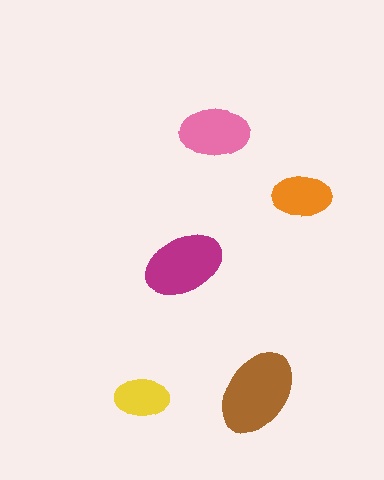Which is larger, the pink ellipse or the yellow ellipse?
The pink one.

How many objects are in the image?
There are 5 objects in the image.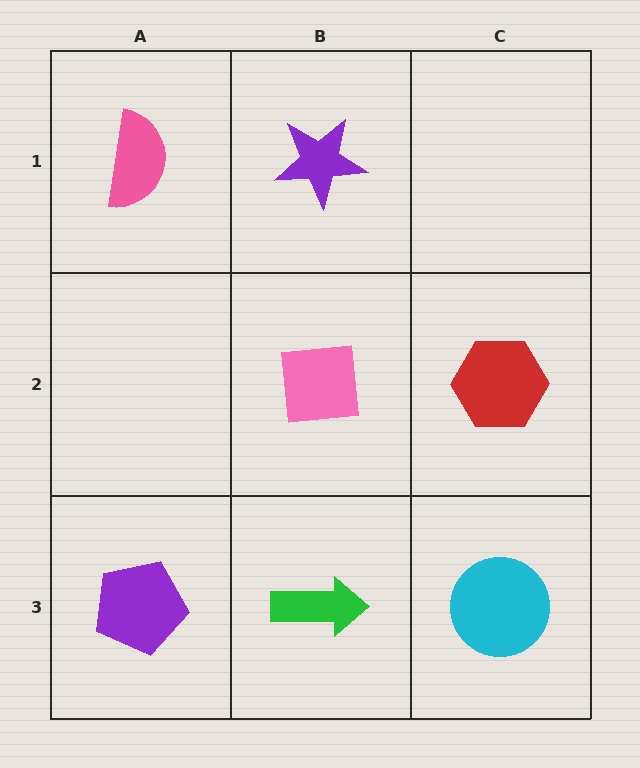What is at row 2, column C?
A red hexagon.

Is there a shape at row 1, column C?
No, that cell is empty.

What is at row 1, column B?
A purple star.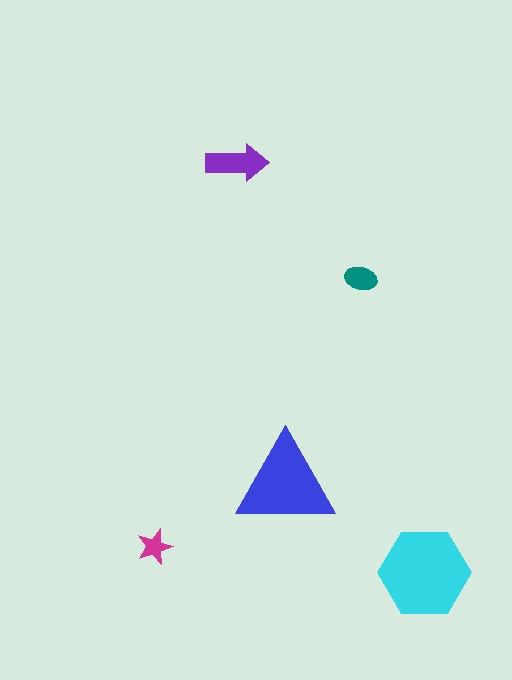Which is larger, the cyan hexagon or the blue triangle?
The cyan hexagon.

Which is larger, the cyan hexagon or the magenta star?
The cyan hexagon.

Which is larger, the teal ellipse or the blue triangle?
The blue triangle.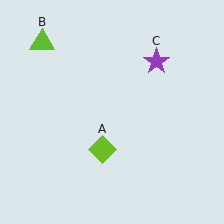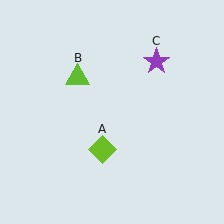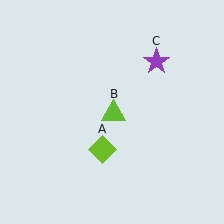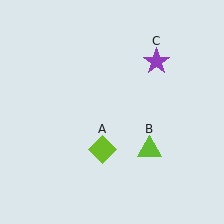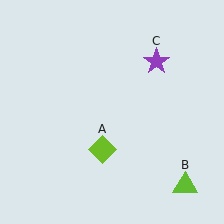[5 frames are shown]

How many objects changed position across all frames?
1 object changed position: lime triangle (object B).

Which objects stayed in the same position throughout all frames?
Lime diamond (object A) and purple star (object C) remained stationary.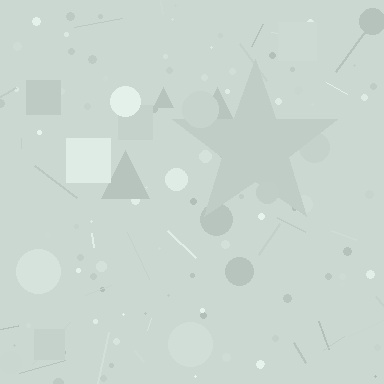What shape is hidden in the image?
A star is hidden in the image.